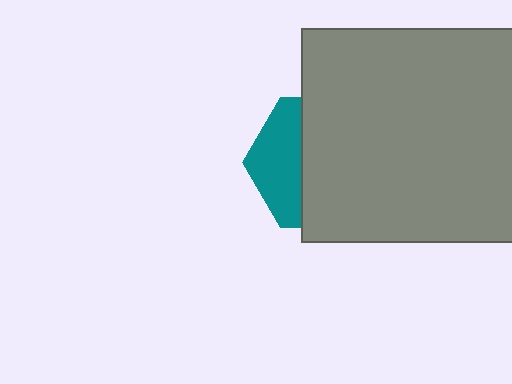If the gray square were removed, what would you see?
You would see the complete teal hexagon.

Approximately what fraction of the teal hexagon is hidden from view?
Roughly 64% of the teal hexagon is hidden behind the gray square.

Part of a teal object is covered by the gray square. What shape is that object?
It is a hexagon.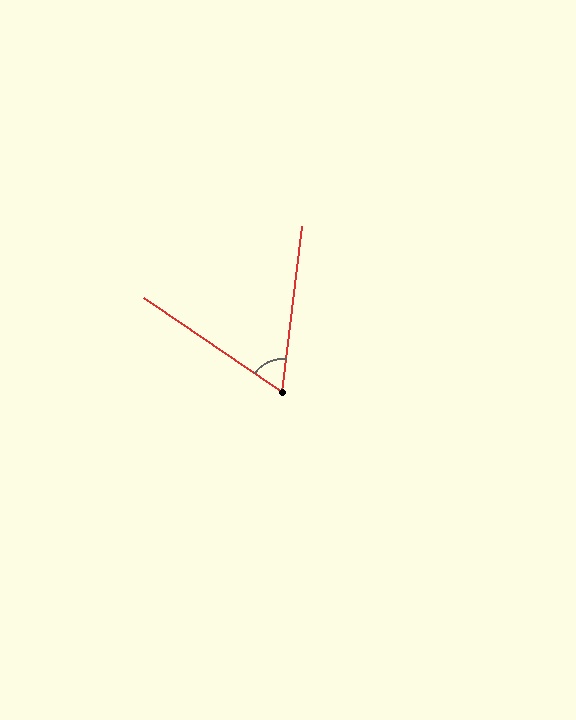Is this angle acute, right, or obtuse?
It is acute.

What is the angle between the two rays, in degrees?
Approximately 63 degrees.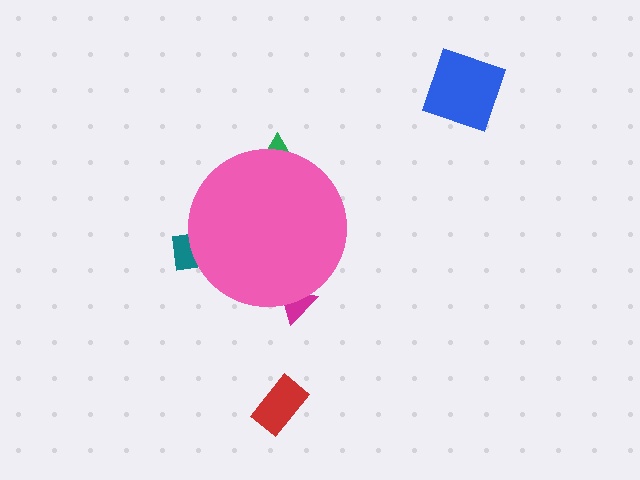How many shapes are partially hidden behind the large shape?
3 shapes are partially hidden.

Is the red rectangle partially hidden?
No, the red rectangle is fully visible.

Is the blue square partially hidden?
No, the blue square is fully visible.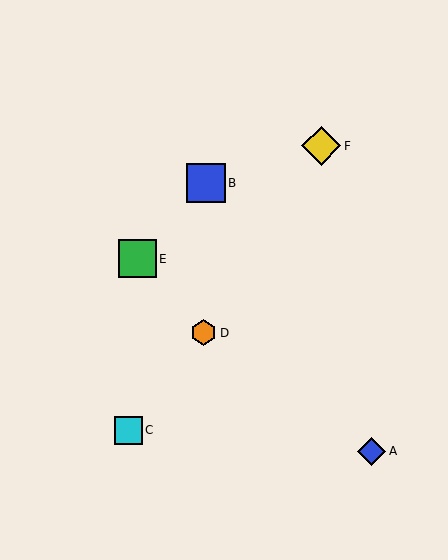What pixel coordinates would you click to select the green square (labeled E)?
Click at (137, 259) to select the green square E.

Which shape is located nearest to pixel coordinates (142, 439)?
The cyan square (labeled C) at (129, 430) is nearest to that location.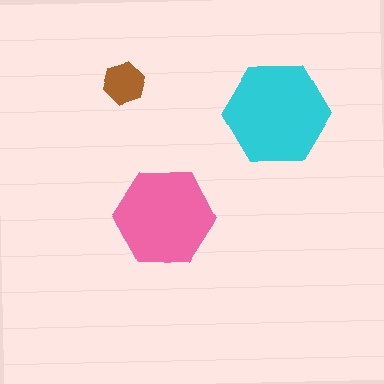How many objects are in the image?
There are 3 objects in the image.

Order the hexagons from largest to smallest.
the cyan one, the pink one, the brown one.